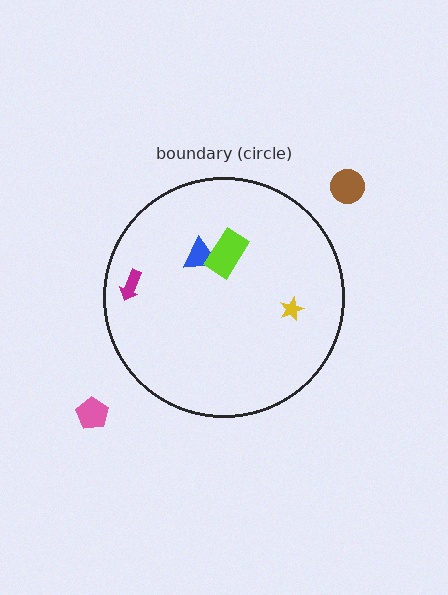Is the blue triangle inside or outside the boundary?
Inside.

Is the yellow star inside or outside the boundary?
Inside.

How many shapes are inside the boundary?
4 inside, 2 outside.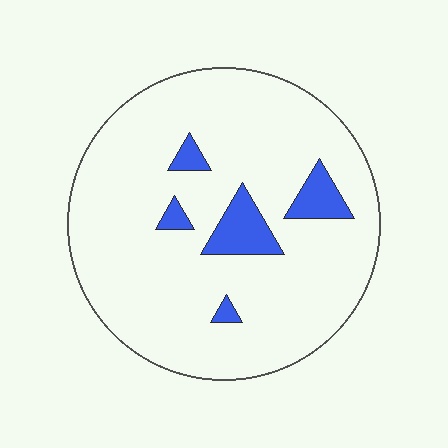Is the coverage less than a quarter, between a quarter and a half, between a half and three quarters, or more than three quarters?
Less than a quarter.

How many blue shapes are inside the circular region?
5.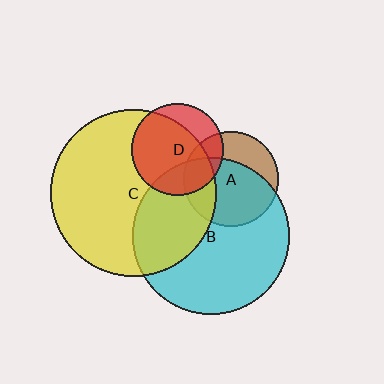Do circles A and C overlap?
Yes.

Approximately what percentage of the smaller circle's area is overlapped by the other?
Approximately 25%.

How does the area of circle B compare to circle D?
Approximately 2.9 times.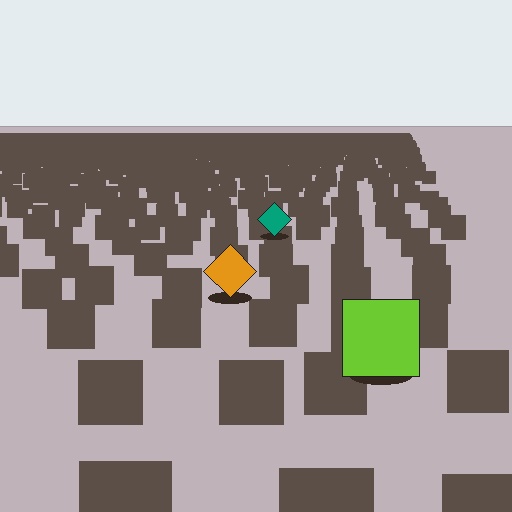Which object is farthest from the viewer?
The teal diamond is farthest from the viewer. It appears smaller and the ground texture around it is denser.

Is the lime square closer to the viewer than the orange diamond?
Yes. The lime square is closer — you can tell from the texture gradient: the ground texture is coarser near it.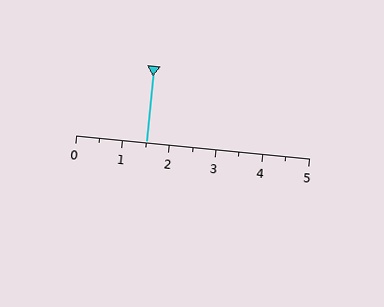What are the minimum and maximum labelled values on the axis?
The axis runs from 0 to 5.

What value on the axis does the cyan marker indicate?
The marker indicates approximately 1.5.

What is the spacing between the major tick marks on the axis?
The major ticks are spaced 1 apart.